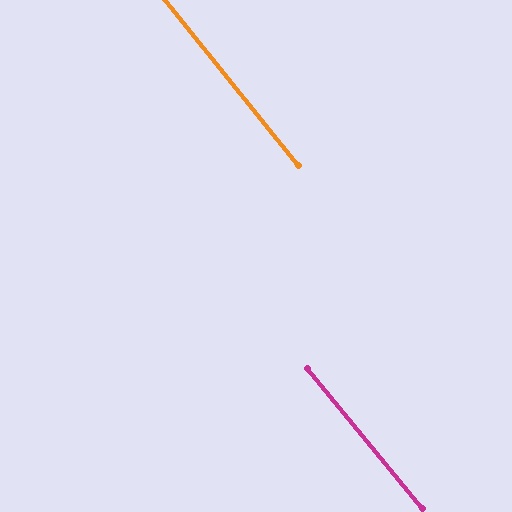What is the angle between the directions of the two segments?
Approximately 1 degree.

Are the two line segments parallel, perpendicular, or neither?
Parallel — their directions differ by only 0.7°.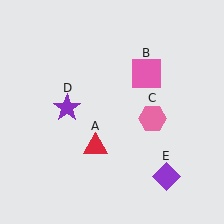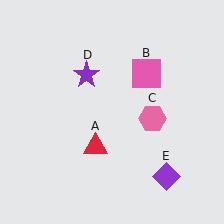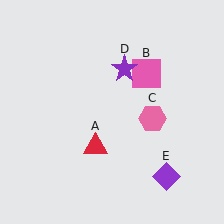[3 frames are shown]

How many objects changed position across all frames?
1 object changed position: purple star (object D).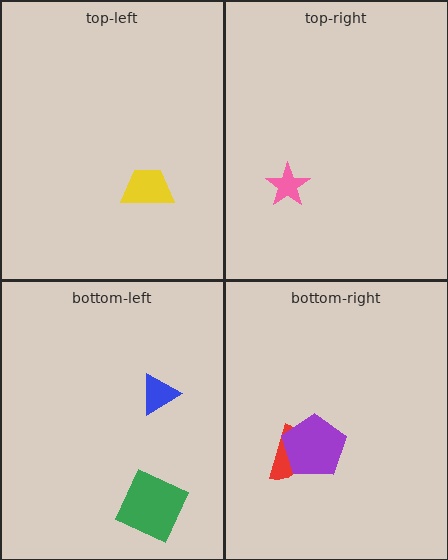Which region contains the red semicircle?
The bottom-right region.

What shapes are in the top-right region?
The pink star.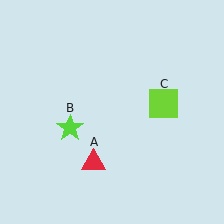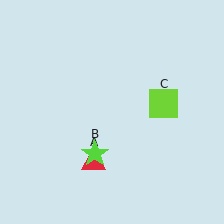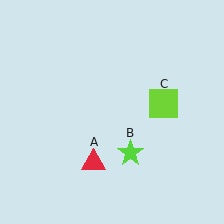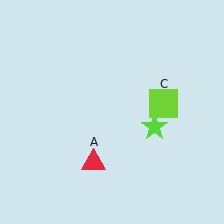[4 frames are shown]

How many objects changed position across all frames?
1 object changed position: lime star (object B).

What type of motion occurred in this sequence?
The lime star (object B) rotated counterclockwise around the center of the scene.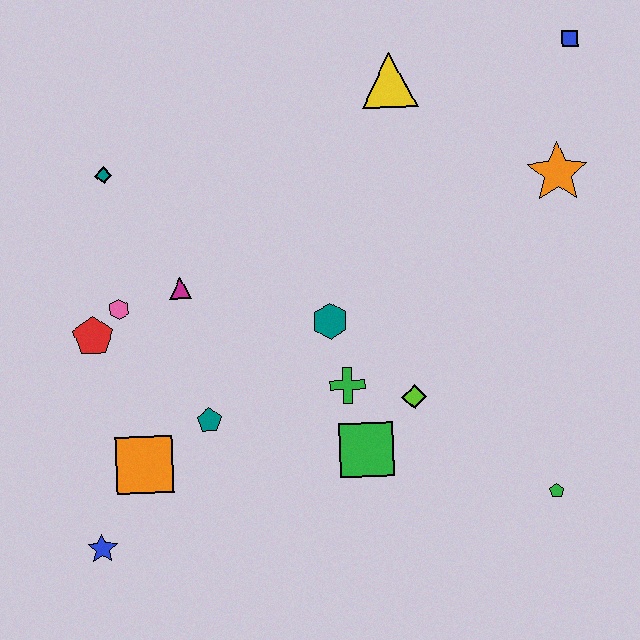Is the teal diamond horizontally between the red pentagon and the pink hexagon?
Yes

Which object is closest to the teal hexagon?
The green cross is closest to the teal hexagon.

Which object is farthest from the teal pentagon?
The blue square is farthest from the teal pentagon.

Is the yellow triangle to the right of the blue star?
Yes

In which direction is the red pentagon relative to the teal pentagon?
The red pentagon is to the left of the teal pentagon.